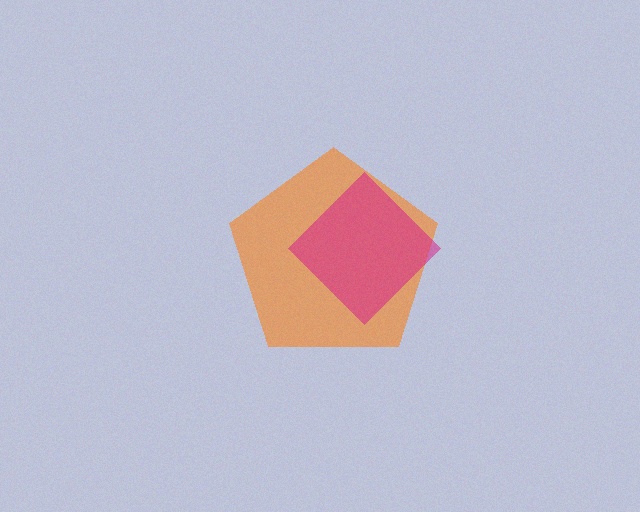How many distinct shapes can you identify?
There are 2 distinct shapes: an orange pentagon, a magenta diamond.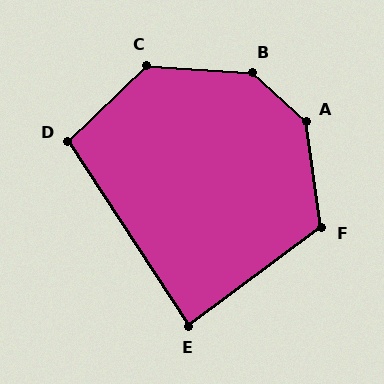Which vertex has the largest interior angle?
B, at approximately 141 degrees.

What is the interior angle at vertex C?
Approximately 133 degrees (obtuse).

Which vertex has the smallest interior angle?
E, at approximately 87 degrees.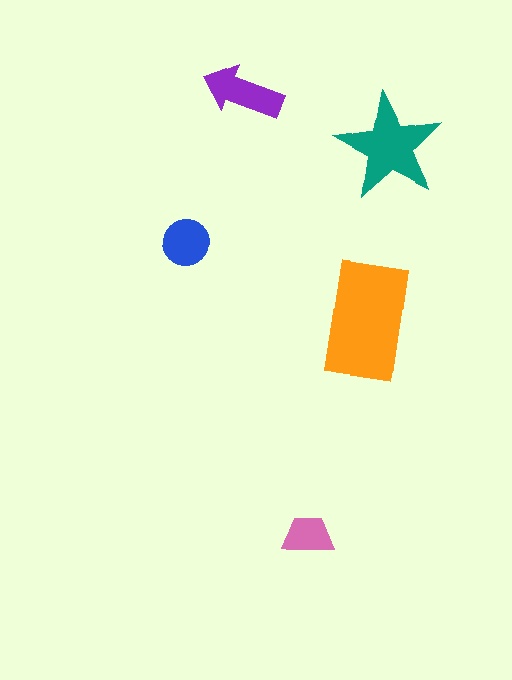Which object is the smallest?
The pink trapezoid.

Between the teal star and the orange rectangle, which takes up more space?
The orange rectangle.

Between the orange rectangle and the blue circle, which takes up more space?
The orange rectangle.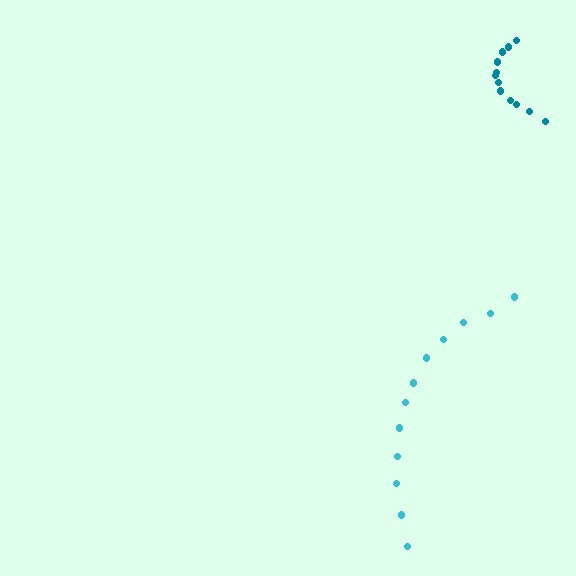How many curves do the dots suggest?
There are 2 distinct paths.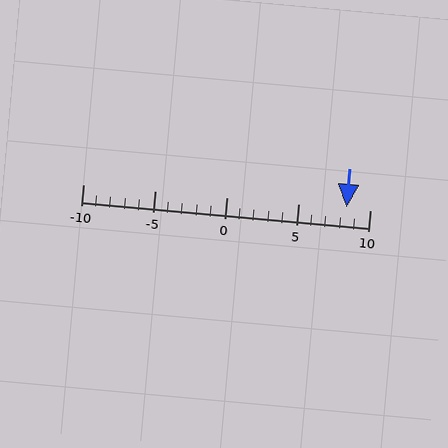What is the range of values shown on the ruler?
The ruler shows values from -10 to 10.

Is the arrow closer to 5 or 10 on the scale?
The arrow is closer to 10.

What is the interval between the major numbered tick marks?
The major tick marks are spaced 5 units apart.